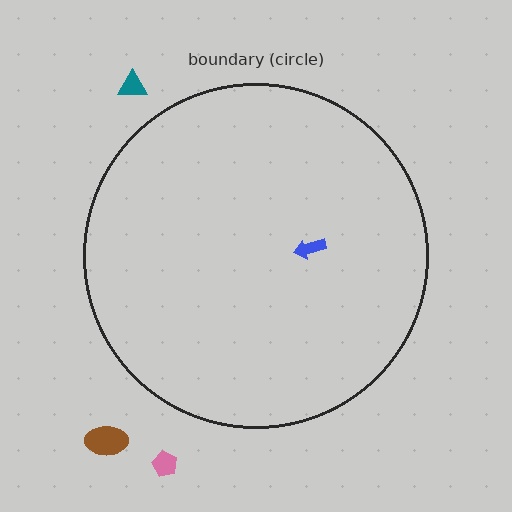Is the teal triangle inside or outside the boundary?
Outside.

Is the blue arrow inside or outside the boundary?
Inside.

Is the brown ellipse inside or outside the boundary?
Outside.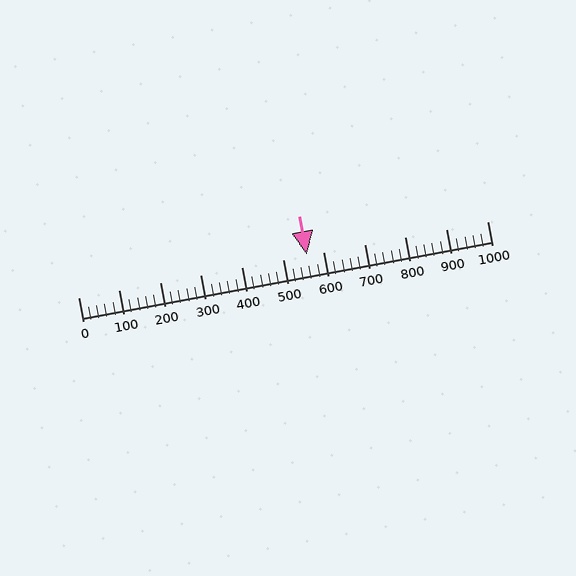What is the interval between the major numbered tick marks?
The major tick marks are spaced 100 units apart.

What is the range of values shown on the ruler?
The ruler shows values from 0 to 1000.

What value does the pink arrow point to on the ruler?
The pink arrow points to approximately 560.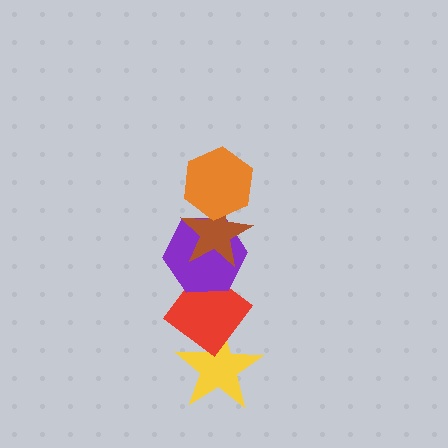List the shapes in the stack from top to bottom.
From top to bottom: the orange hexagon, the brown star, the purple hexagon, the red diamond, the yellow star.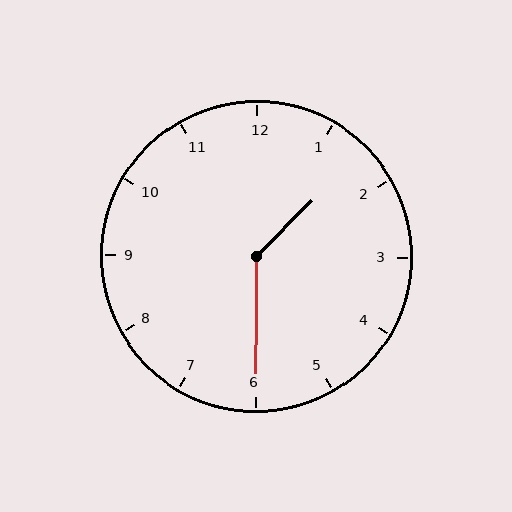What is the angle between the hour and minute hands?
Approximately 135 degrees.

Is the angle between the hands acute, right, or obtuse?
It is obtuse.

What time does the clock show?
1:30.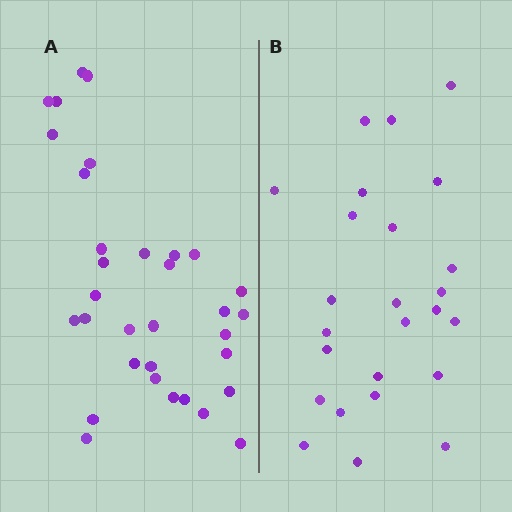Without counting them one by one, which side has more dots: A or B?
Region A (the left region) has more dots.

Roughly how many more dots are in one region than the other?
Region A has roughly 8 or so more dots than region B.